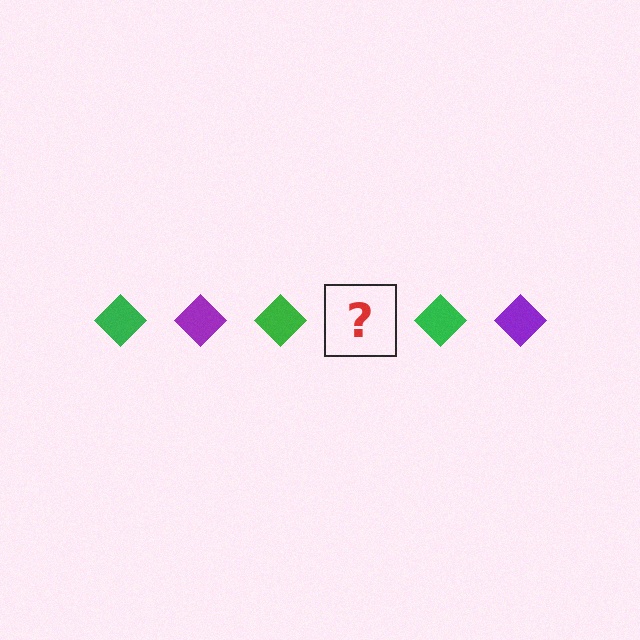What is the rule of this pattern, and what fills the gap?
The rule is that the pattern cycles through green, purple diamonds. The gap should be filled with a purple diamond.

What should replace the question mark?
The question mark should be replaced with a purple diamond.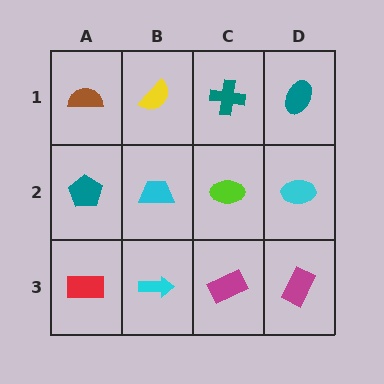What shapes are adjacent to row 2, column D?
A teal ellipse (row 1, column D), a magenta rectangle (row 3, column D), a lime ellipse (row 2, column C).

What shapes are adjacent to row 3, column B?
A cyan trapezoid (row 2, column B), a red rectangle (row 3, column A), a magenta rectangle (row 3, column C).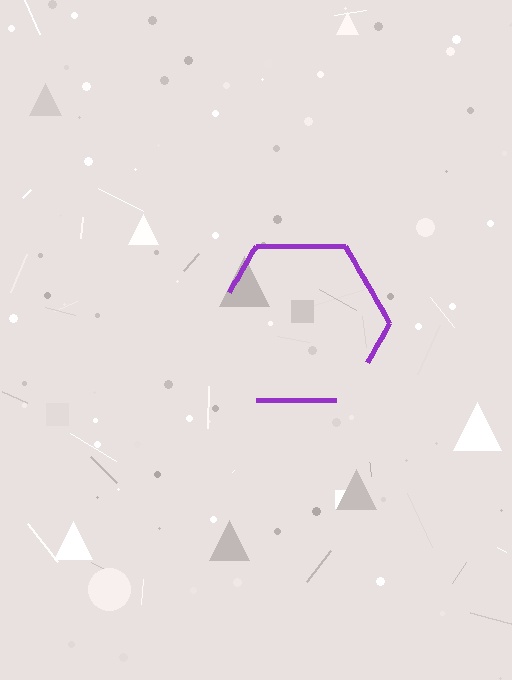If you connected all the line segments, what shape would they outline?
They would outline a hexagon.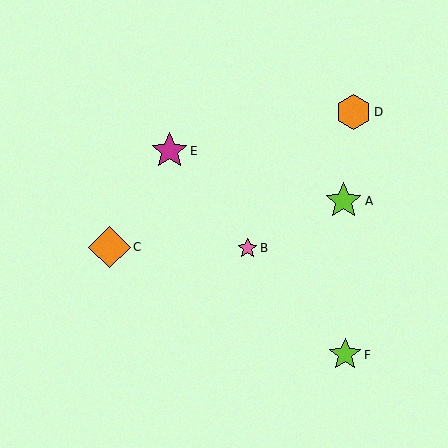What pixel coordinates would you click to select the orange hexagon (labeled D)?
Click at (353, 112) to select the orange hexagon D.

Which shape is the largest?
The orange diamond (labeled C) is the largest.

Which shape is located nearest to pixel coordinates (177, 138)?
The magenta star (labeled E) at (169, 151) is nearest to that location.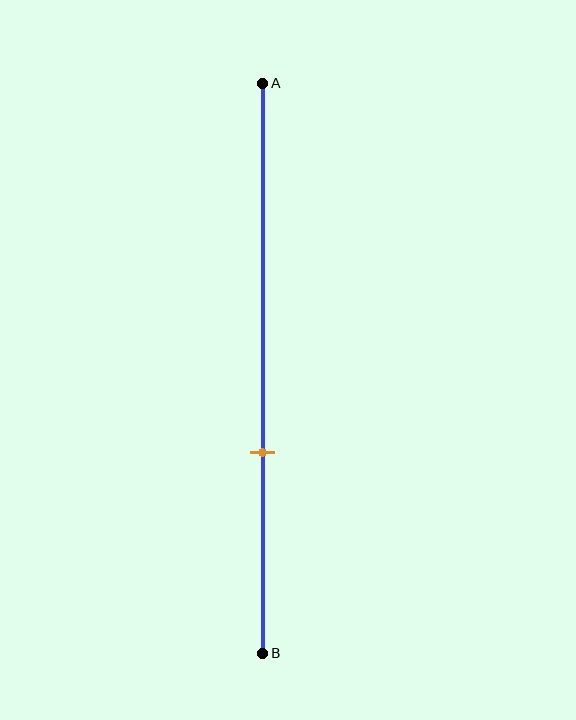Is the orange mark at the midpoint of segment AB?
No, the mark is at about 65% from A, not at the 50% midpoint.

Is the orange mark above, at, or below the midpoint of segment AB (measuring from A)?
The orange mark is below the midpoint of segment AB.